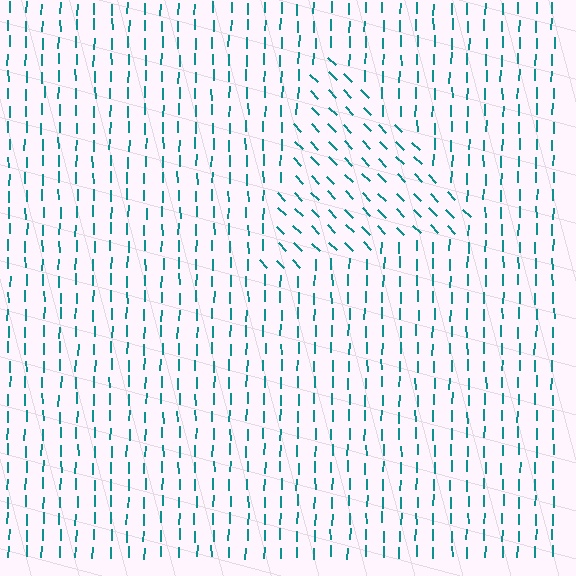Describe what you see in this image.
The image is filled with small teal line segments. A triangle region in the image has lines oriented differently from the surrounding lines, creating a visible texture boundary.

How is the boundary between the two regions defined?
The boundary is defined purely by a change in line orientation (approximately 45 degrees difference). All lines are the same color and thickness.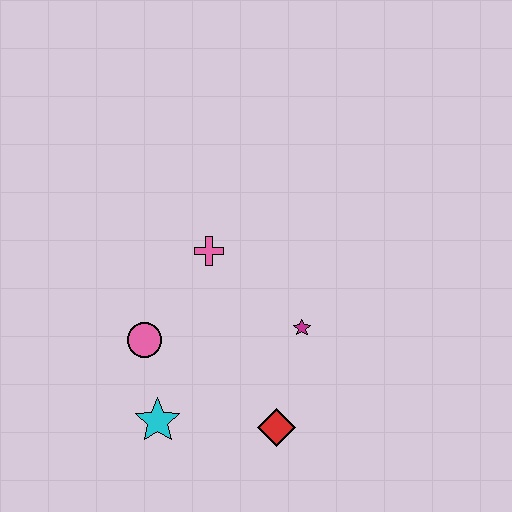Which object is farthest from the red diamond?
The pink cross is farthest from the red diamond.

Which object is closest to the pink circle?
The cyan star is closest to the pink circle.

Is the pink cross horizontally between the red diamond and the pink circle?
Yes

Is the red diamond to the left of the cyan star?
No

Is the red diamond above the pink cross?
No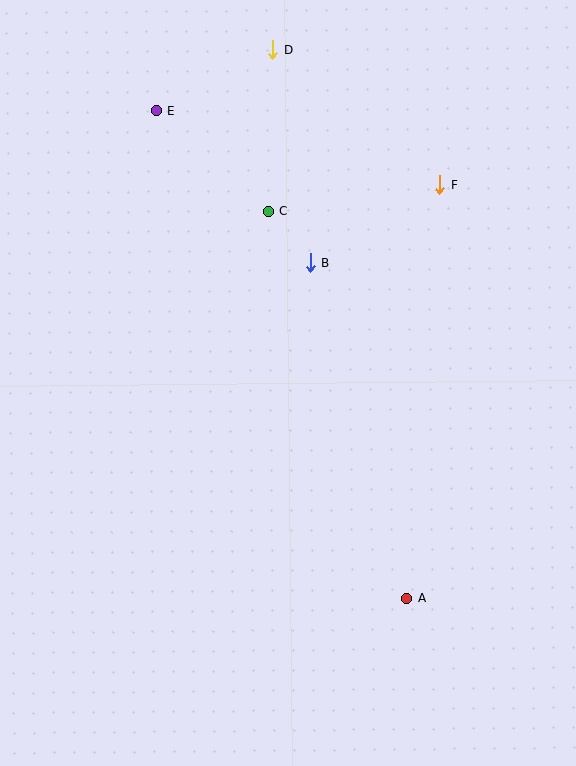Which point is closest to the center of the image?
Point B at (310, 262) is closest to the center.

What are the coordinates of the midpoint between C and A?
The midpoint between C and A is at (338, 405).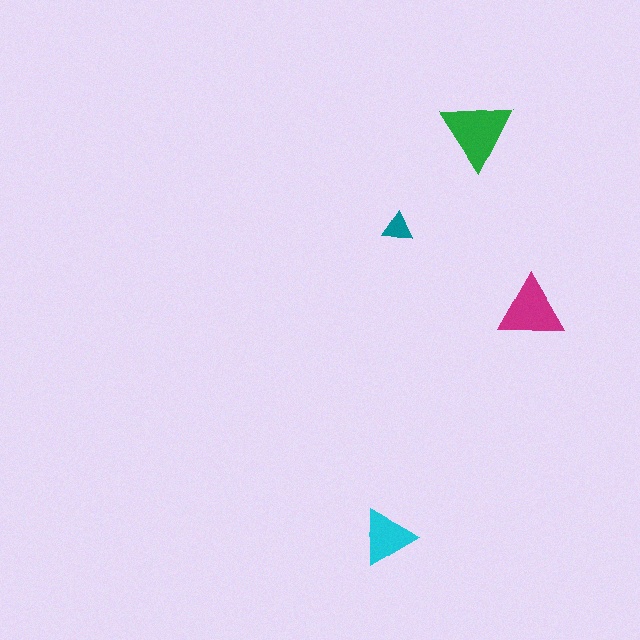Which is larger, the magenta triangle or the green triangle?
The green one.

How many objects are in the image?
There are 4 objects in the image.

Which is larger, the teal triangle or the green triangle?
The green one.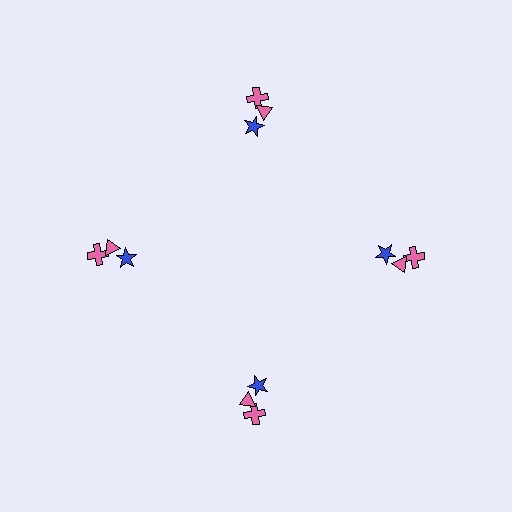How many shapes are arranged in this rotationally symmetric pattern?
There are 12 shapes, arranged in 4 groups of 3.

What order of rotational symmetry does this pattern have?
This pattern has 4-fold rotational symmetry.